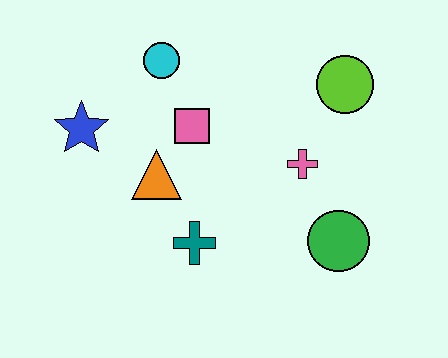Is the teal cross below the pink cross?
Yes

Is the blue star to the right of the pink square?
No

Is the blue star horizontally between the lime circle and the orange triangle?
No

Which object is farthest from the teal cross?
The lime circle is farthest from the teal cross.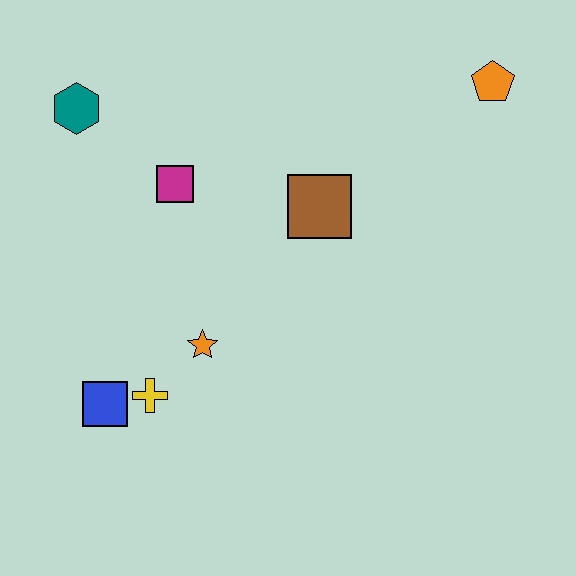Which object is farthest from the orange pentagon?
The blue square is farthest from the orange pentagon.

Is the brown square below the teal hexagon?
Yes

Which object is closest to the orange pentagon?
The brown square is closest to the orange pentagon.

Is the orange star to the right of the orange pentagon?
No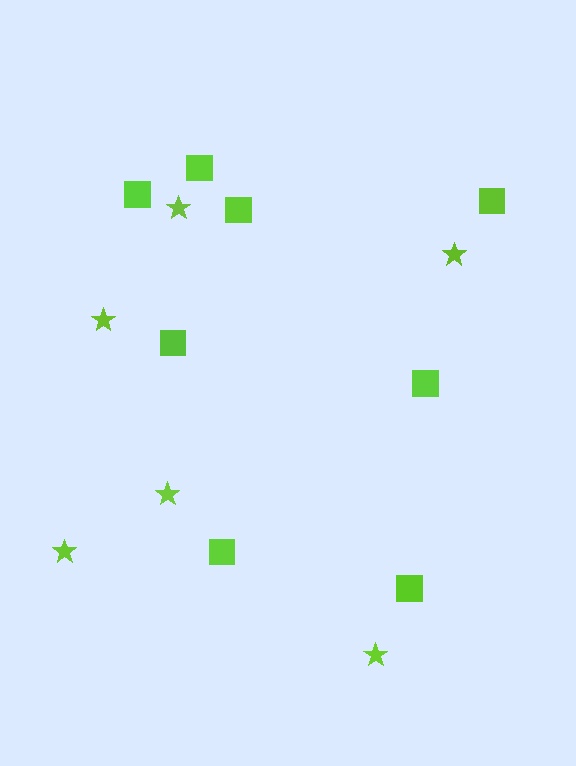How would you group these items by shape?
There are 2 groups: one group of squares (8) and one group of stars (6).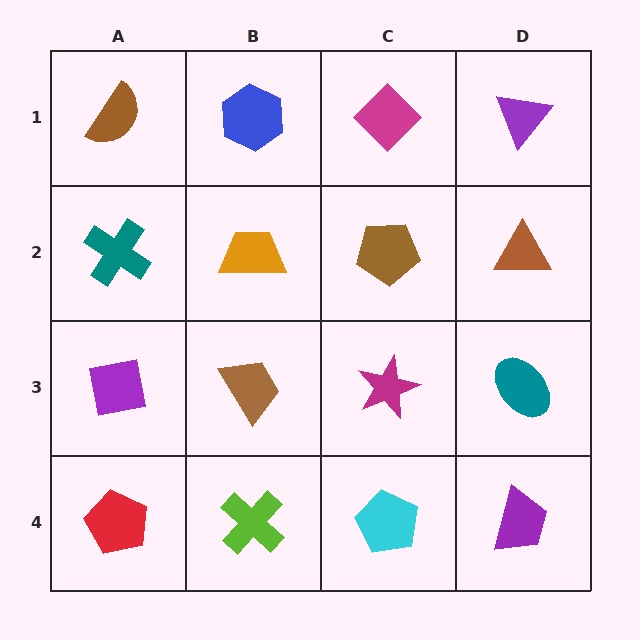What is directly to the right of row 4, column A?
A lime cross.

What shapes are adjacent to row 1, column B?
An orange trapezoid (row 2, column B), a brown semicircle (row 1, column A), a magenta diamond (row 1, column C).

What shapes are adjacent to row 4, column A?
A purple square (row 3, column A), a lime cross (row 4, column B).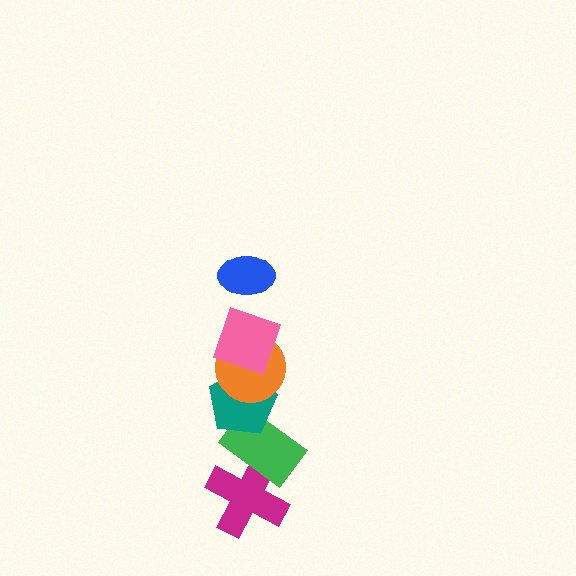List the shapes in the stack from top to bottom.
From top to bottom: the blue ellipse, the pink square, the orange circle, the teal pentagon, the green rectangle, the magenta cross.